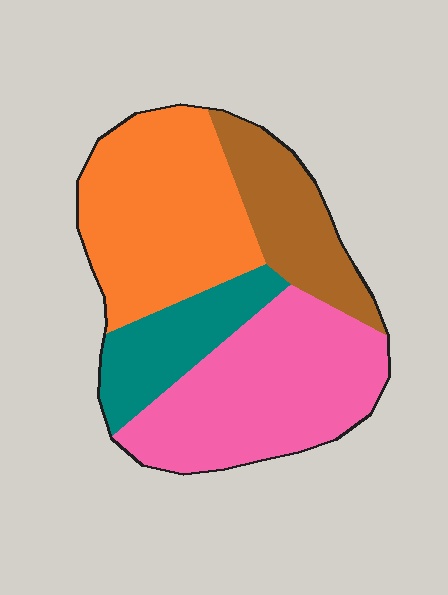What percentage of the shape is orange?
Orange covers 33% of the shape.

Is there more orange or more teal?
Orange.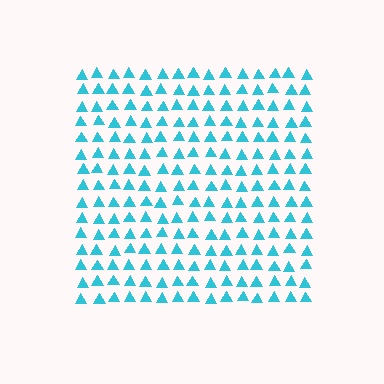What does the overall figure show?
The overall figure shows a square.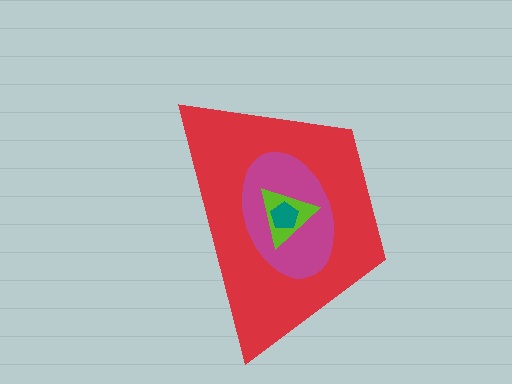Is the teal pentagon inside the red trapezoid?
Yes.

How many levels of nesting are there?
4.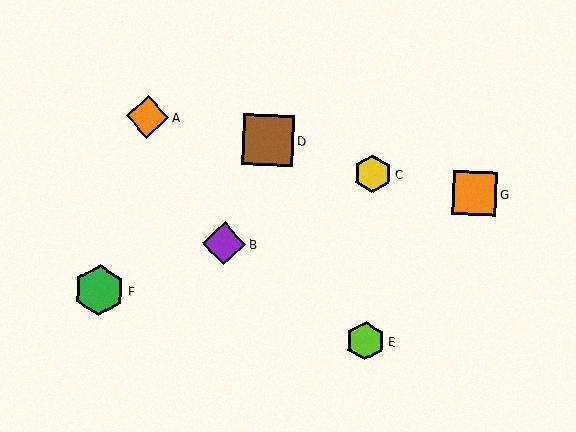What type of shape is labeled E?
Shape E is a lime hexagon.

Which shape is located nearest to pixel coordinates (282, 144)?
The brown square (labeled D) at (269, 141) is nearest to that location.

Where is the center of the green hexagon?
The center of the green hexagon is at (99, 290).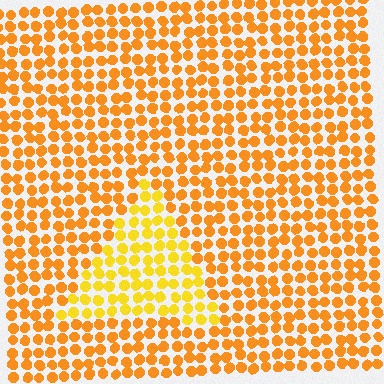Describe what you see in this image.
The image is filled with small orange elements in a uniform arrangement. A triangle-shaped region is visible where the elements are tinted to a slightly different hue, forming a subtle color boundary.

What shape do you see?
I see a triangle.